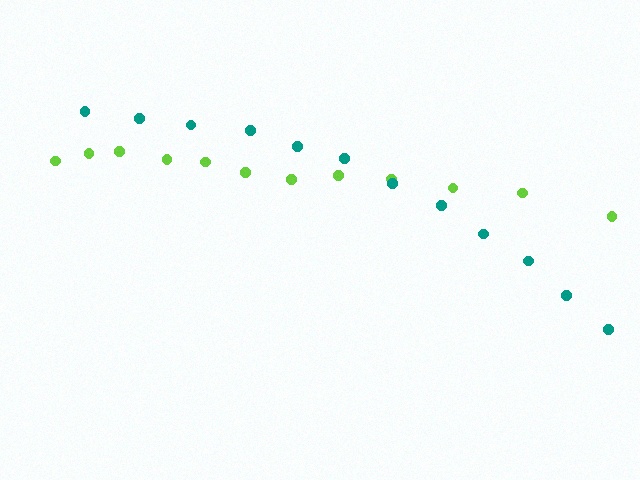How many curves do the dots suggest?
There are 2 distinct paths.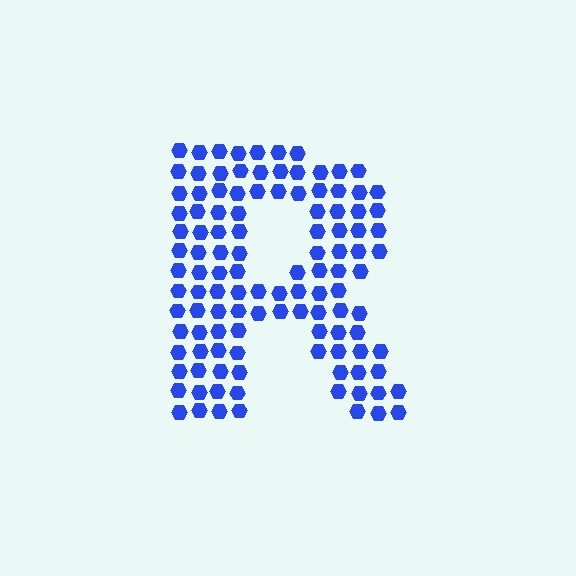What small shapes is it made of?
It is made of small hexagons.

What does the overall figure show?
The overall figure shows the letter R.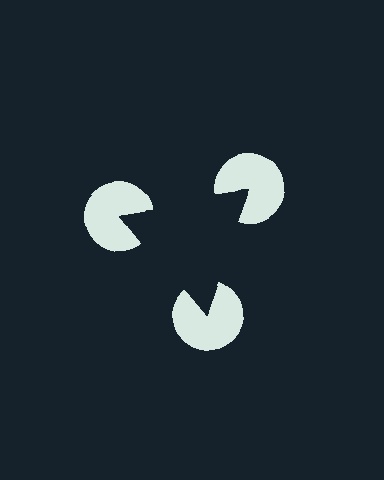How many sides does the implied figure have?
3 sides.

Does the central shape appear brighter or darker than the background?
It typically appears slightly darker than the background, even though no actual brightness change is drawn.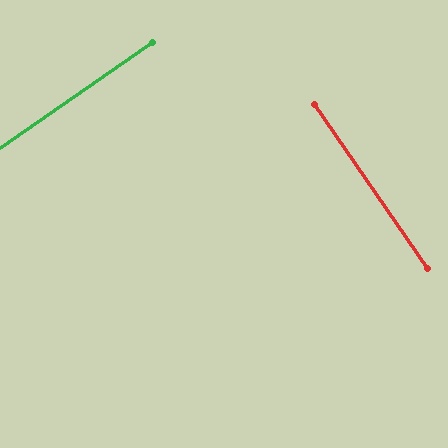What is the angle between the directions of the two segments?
Approximately 90 degrees.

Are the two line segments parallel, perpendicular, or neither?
Perpendicular — they meet at approximately 90°.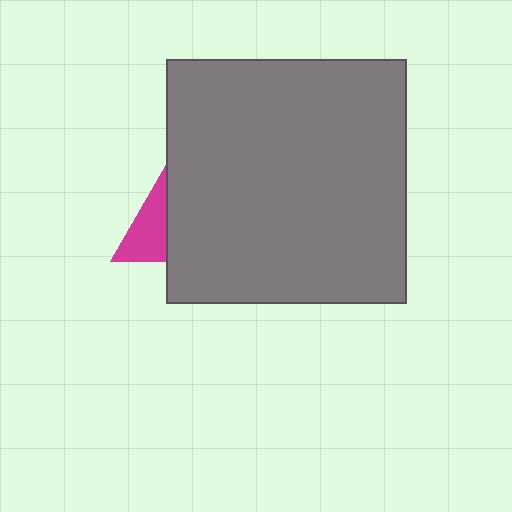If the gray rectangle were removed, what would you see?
You would see the complete magenta triangle.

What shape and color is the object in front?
The object in front is a gray rectangle.